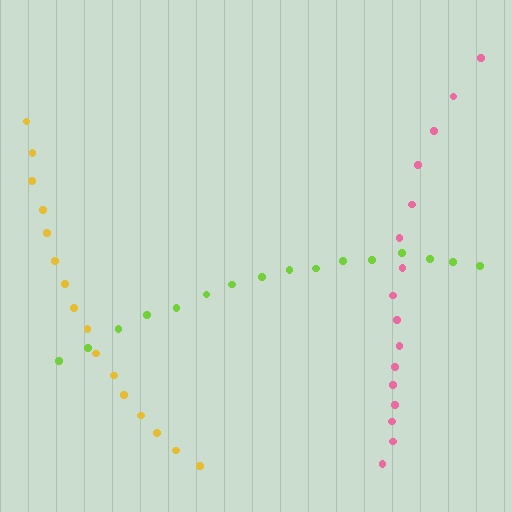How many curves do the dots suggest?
There are 3 distinct paths.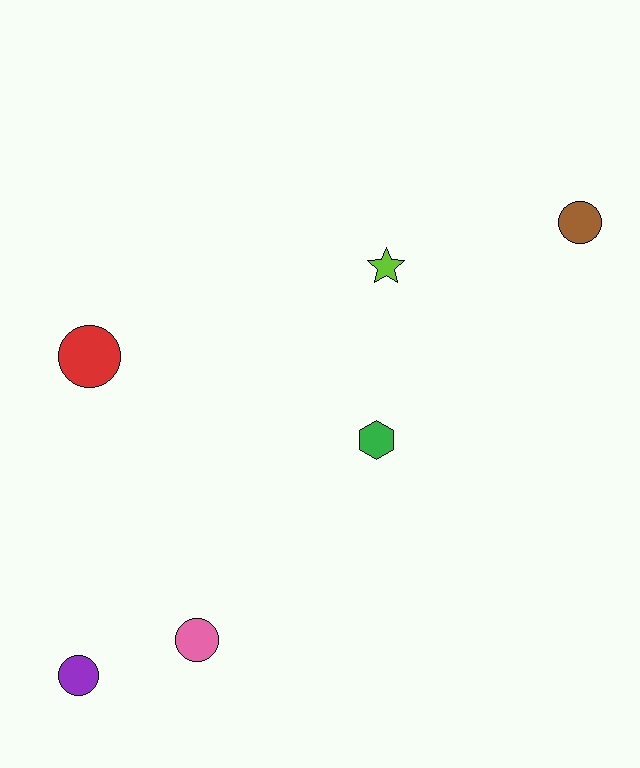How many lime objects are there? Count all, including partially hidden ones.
There is 1 lime object.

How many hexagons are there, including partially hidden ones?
There is 1 hexagon.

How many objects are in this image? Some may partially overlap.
There are 6 objects.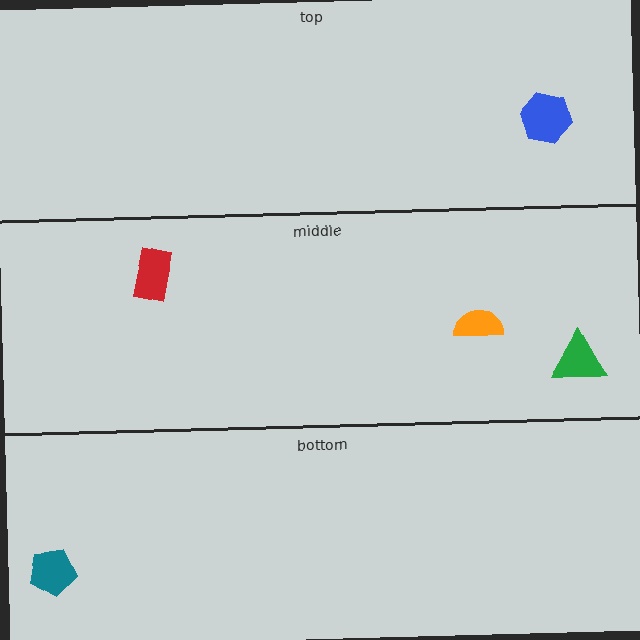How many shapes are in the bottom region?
1.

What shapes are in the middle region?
The green triangle, the red rectangle, the orange semicircle.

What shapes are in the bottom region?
The teal pentagon.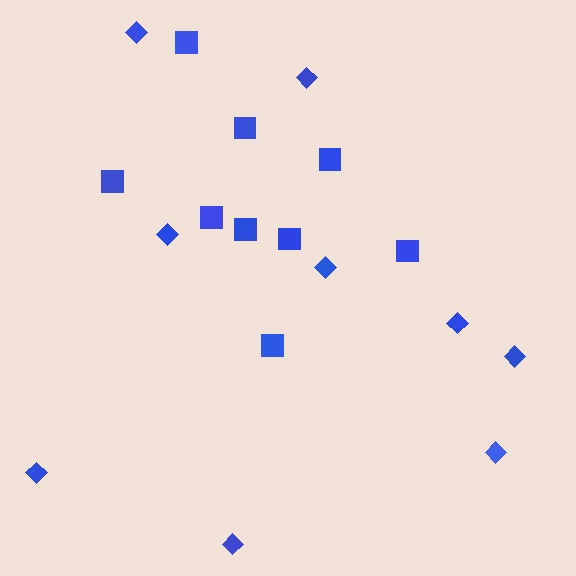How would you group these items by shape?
There are 2 groups: one group of squares (9) and one group of diamonds (9).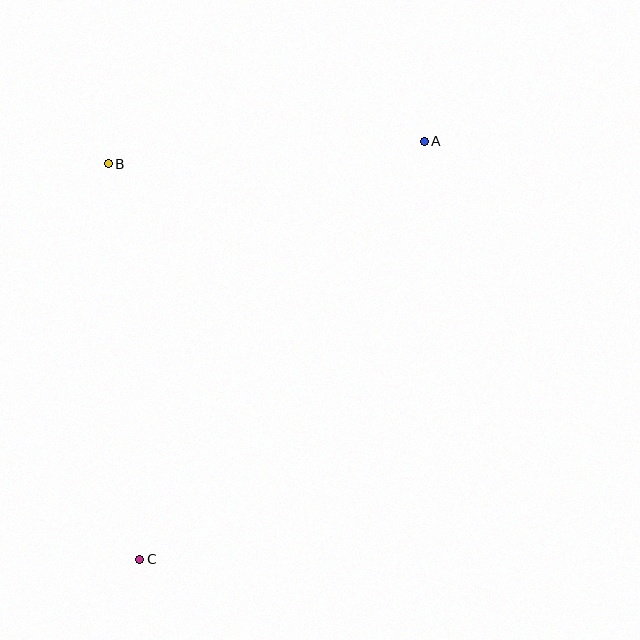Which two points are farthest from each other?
Points A and C are farthest from each other.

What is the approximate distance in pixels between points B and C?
The distance between B and C is approximately 397 pixels.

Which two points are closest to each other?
Points A and B are closest to each other.